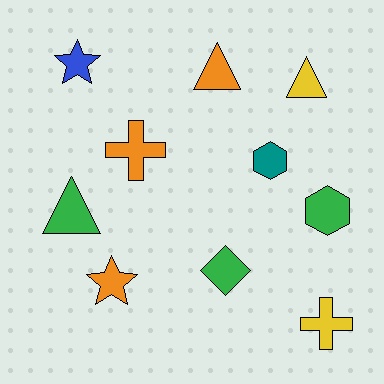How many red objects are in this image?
There are no red objects.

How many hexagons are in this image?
There are 2 hexagons.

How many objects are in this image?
There are 10 objects.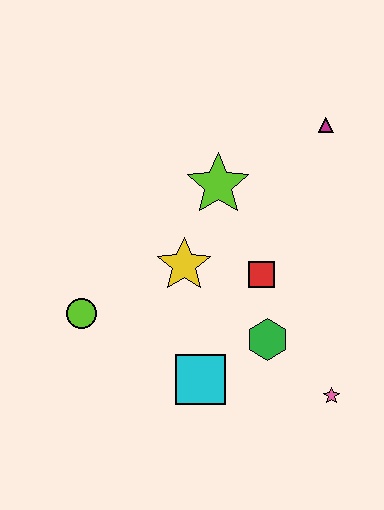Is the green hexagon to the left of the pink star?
Yes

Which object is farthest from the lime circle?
The magenta triangle is farthest from the lime circle.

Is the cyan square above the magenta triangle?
No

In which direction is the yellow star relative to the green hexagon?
The yellow star is to the left of the green hexagon.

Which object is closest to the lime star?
The yellow star is closest to the lime star.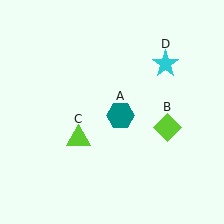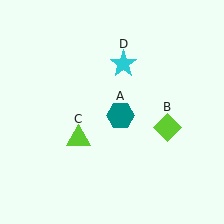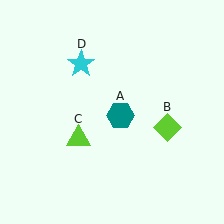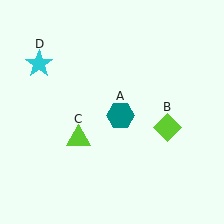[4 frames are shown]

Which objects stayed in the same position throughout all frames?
Teal hexagon (object A) and lime diamond (object B) and lime triangle (object C) remained stationary.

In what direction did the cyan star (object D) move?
The cyan star (object D) moved left.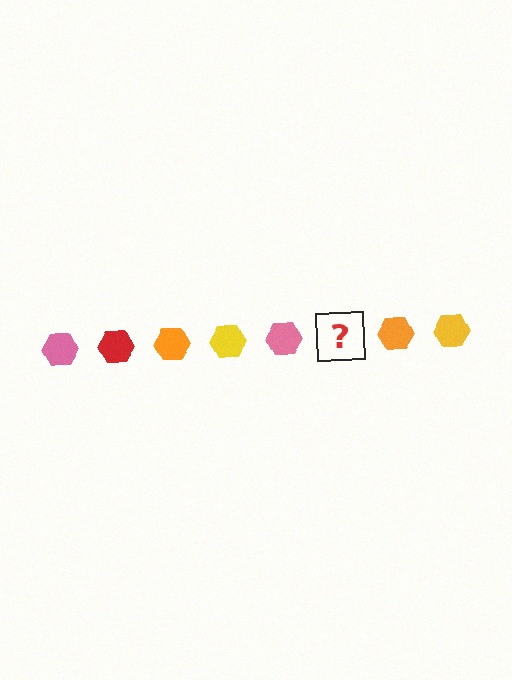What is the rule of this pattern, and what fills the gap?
The rule is that the pattern cycles through pink, red, orange, yellow hexagons. The gap should be filled with a red hexagon.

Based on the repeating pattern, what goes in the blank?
The blank should be a red hexagon.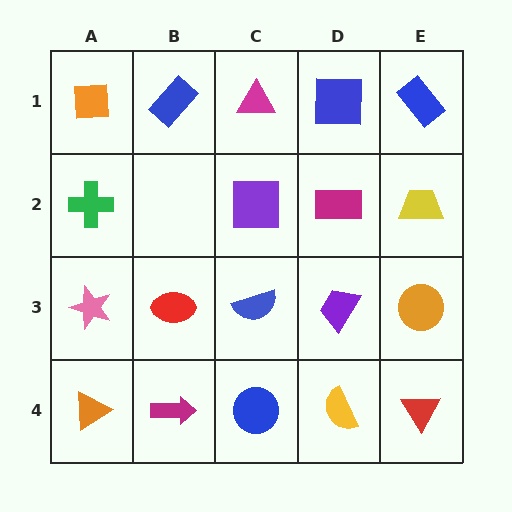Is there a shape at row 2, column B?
No, that cell is empty.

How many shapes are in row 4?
5 shapes.